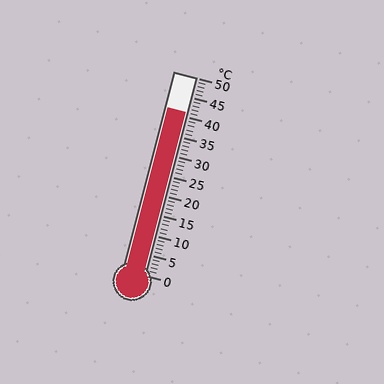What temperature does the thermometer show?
The thermometer shows approximately 41°C.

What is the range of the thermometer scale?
The thermometer scale ranges from 0°C to 50°C.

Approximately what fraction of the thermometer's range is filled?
The thermometer is filled to approximately 80% of its range.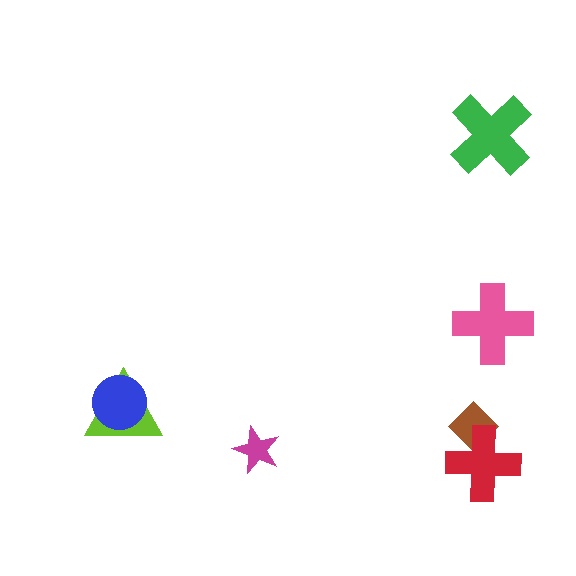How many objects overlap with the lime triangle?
1 object overlaps with the lime triangle.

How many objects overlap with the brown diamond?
1 object overlaps with the brown diamond.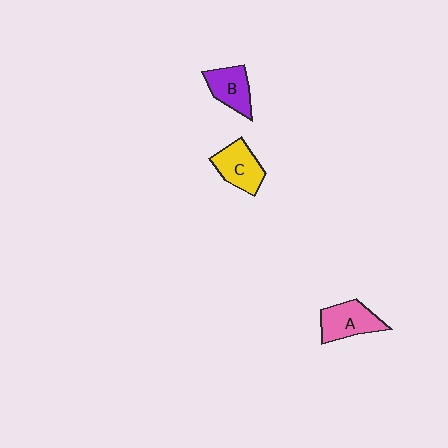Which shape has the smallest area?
Shape B (purple).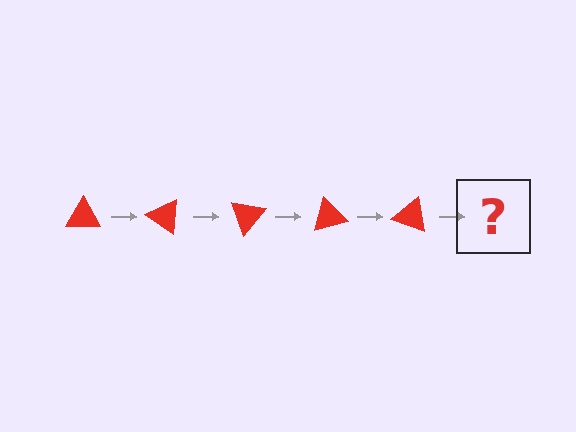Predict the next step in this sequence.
The next step is a red triangle rotated 175 degrees.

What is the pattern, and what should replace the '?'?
The pattern is that the triangle rotates 35 degrees each step. The '?' should be a red triangle rotated 175 degrees.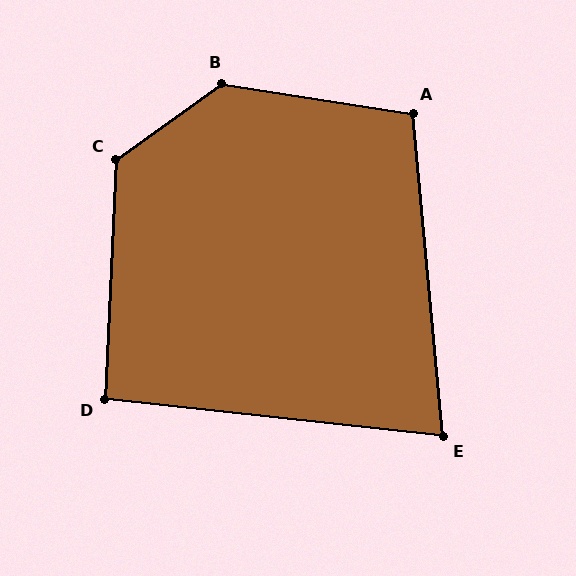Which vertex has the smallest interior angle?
E, at approximately 78 degrees.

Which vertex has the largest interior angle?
B, at approximately 135 degrees.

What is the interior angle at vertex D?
Approximately 94 degrees (approximately right).